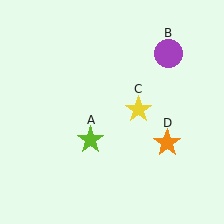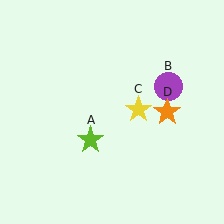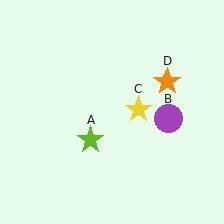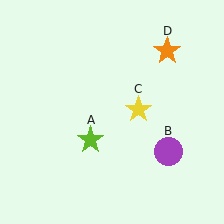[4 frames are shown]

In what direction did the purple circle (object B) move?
The purple circle (object B) moved down.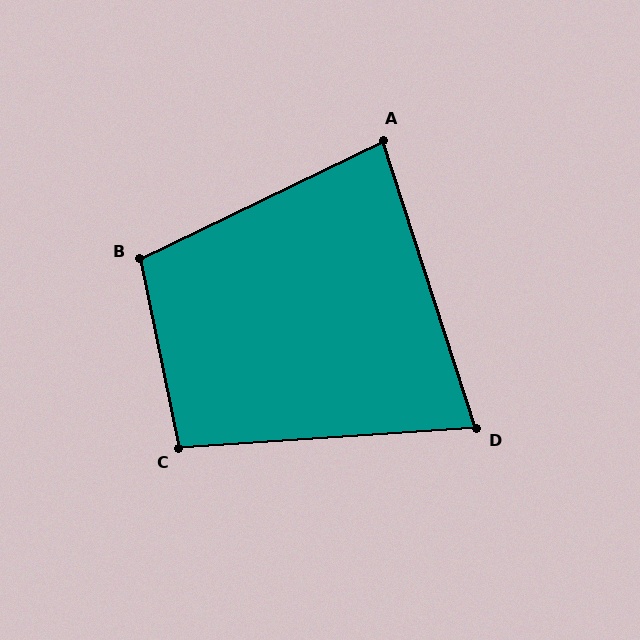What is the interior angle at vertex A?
Approximately 82 degrees (acute).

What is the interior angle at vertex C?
Approximately 98 degrees (obtuse).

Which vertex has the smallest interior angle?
D, at approximately 76 degrees.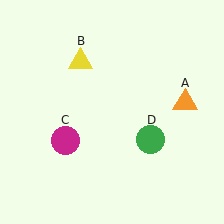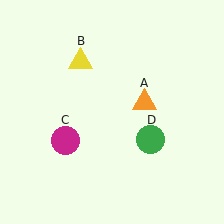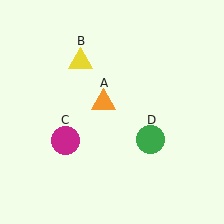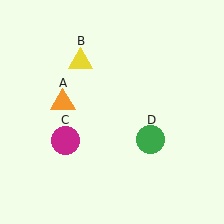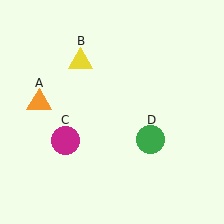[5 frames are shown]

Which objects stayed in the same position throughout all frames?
Yellow triangle (object B) and magenta circle (object C) and green circle (object D) remained stationary.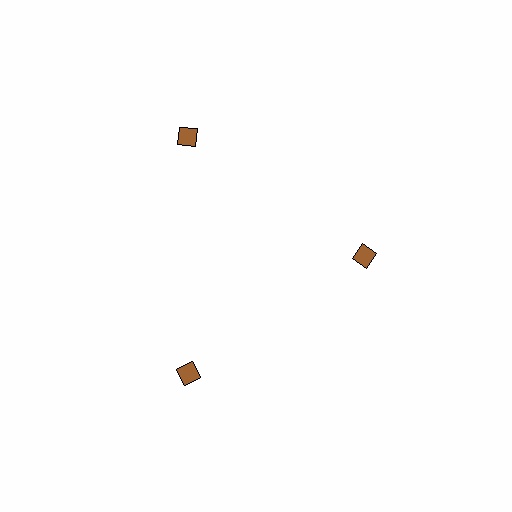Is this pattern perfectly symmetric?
No. The 3 brown diamonds are arranged in a ring, but one element near the 3 o'clock position is pulled inward toward the center, breaking the 3-fold rotational symmetry.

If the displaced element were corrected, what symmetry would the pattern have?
It would have 3-fold rotational symmetry — the pattern would map onto itself every 120 degrees.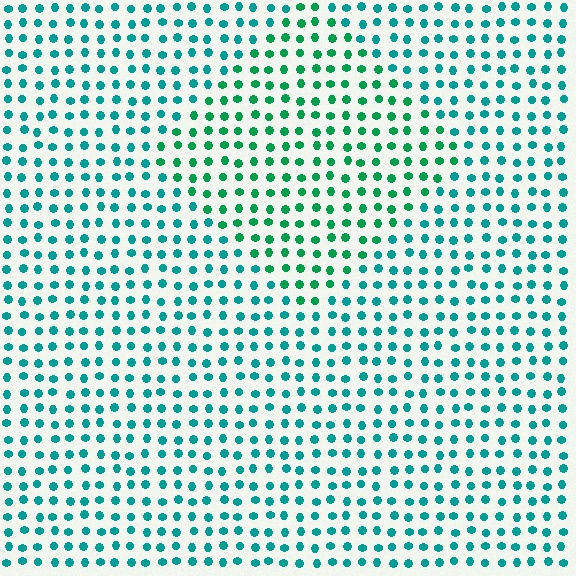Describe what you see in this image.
The image is filled with small teal elements in a uniform arrangement. A diamond-shaped region is visible where the elements are tinted to a slightly different hue, forming a subtle color boundary.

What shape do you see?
I see a diamond.